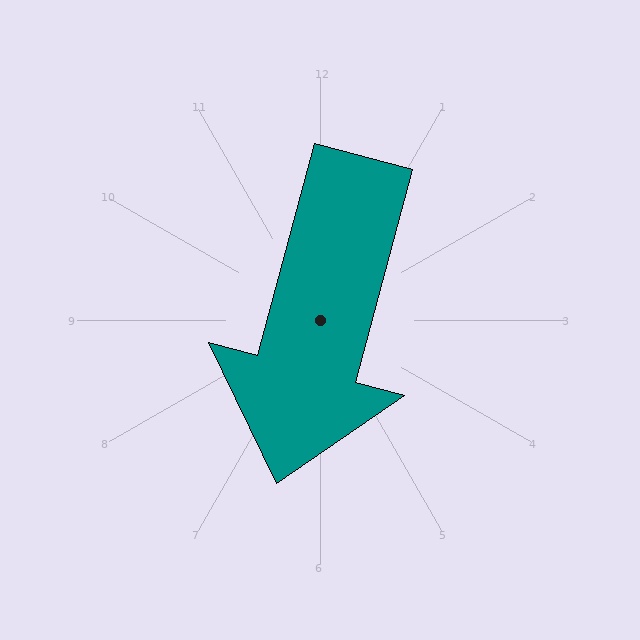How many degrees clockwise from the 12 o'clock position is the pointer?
Approximately 195 degrees.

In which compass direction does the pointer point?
South.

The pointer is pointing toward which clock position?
Roughly 6 o'clock.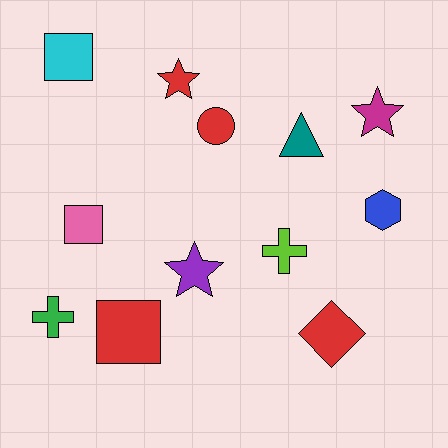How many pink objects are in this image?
There is 1 pink object.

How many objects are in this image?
There are 12 objects.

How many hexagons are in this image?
There is 1 hexagon.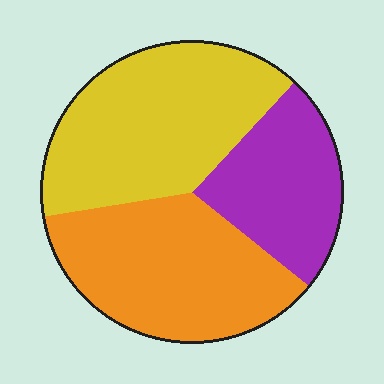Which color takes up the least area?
Purple, at roughly 25%.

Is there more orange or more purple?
Orange.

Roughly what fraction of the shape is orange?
Orange takes up between a third and a half of the shape.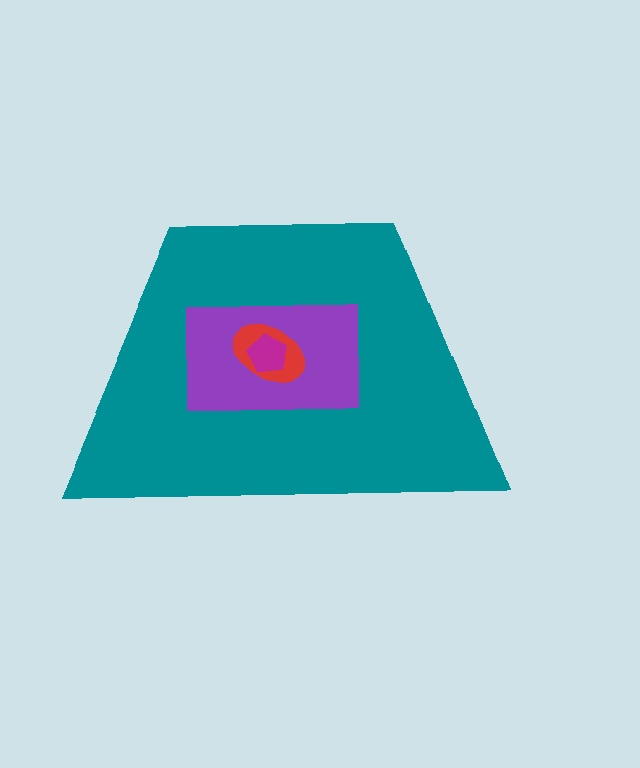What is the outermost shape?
The teal trapezoid.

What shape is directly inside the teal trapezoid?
The purple rectangle.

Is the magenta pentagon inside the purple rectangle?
Yes.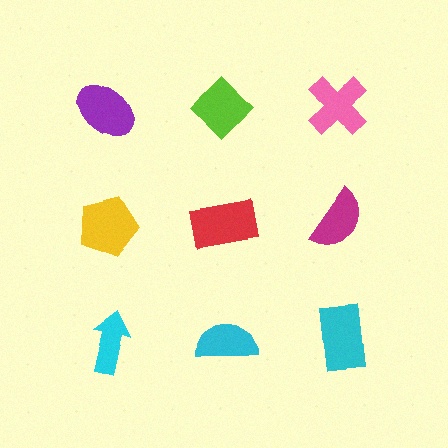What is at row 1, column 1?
A purple ellipse.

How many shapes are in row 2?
3 shapes.